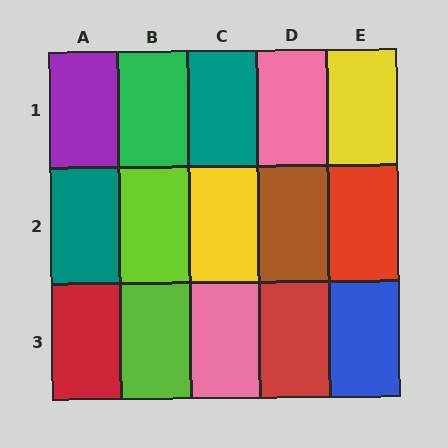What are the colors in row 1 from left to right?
Purple, green, teal, pink, yellow.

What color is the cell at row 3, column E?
Blue.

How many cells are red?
3 cells are red.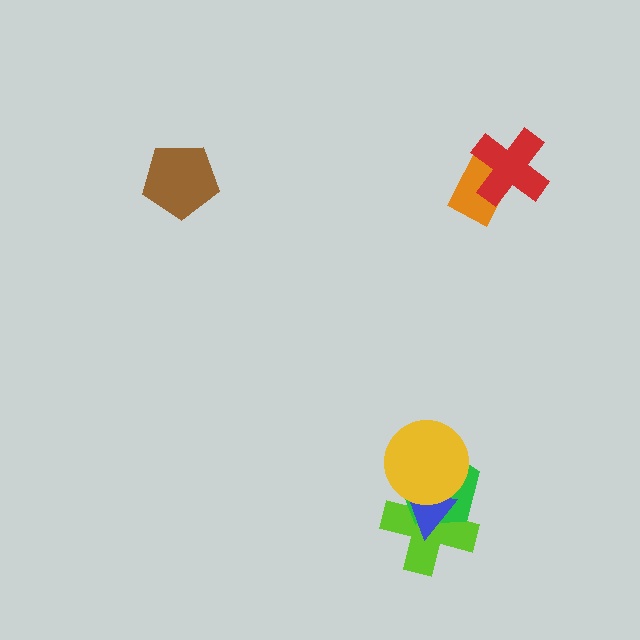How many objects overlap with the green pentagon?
3 objects overlap with the green pentagon.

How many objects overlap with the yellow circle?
3 objects overlap with the yellow circle.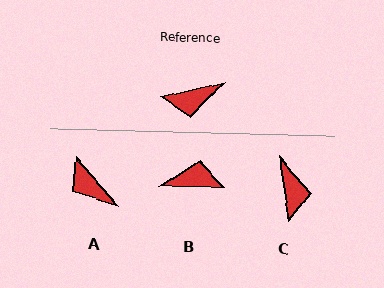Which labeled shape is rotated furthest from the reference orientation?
B, about 166 degrees away.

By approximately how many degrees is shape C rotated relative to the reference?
Approximately 85 degrees counter-clockwise.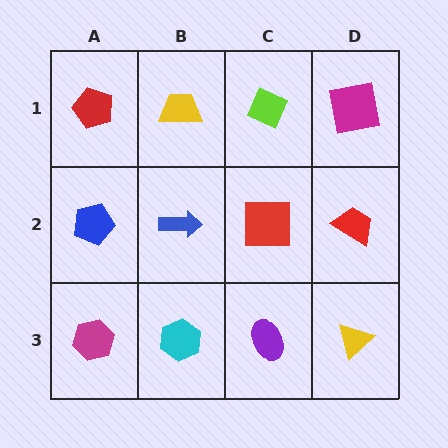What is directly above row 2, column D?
A magenta square.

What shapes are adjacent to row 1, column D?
A red trapezoid (row 2, column D), a lime diamond (row 1, column C).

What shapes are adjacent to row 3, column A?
A blue pentagon (row 2, column A), a cyan hexagon (row 3, column B).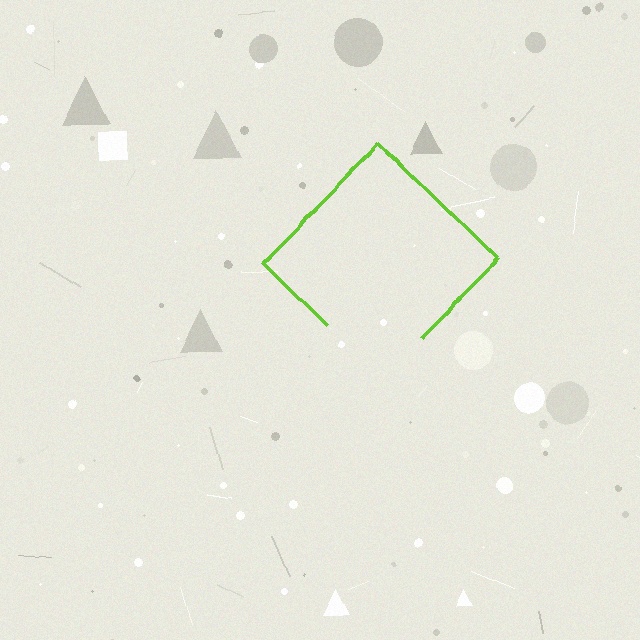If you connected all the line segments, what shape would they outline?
They would outline a diamond.